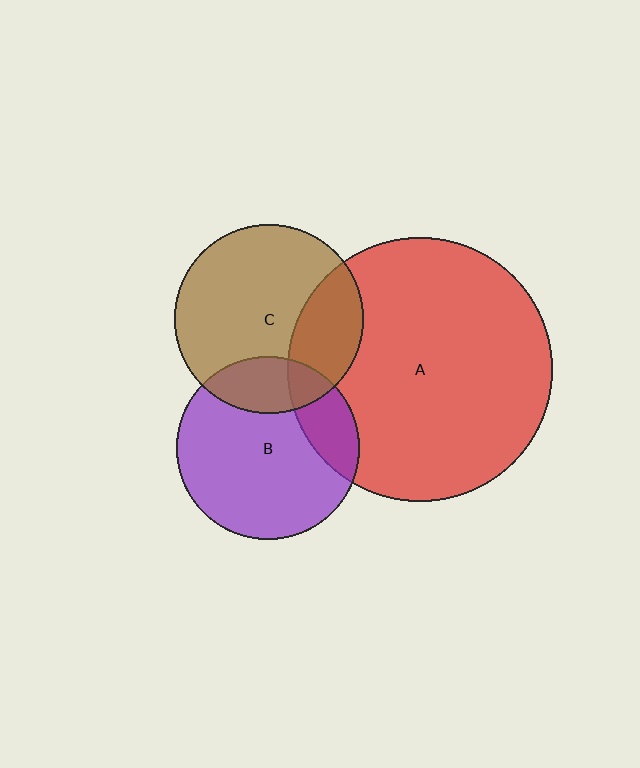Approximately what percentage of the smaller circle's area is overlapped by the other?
Approximately 20%.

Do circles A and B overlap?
Yes.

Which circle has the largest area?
Circle A (red).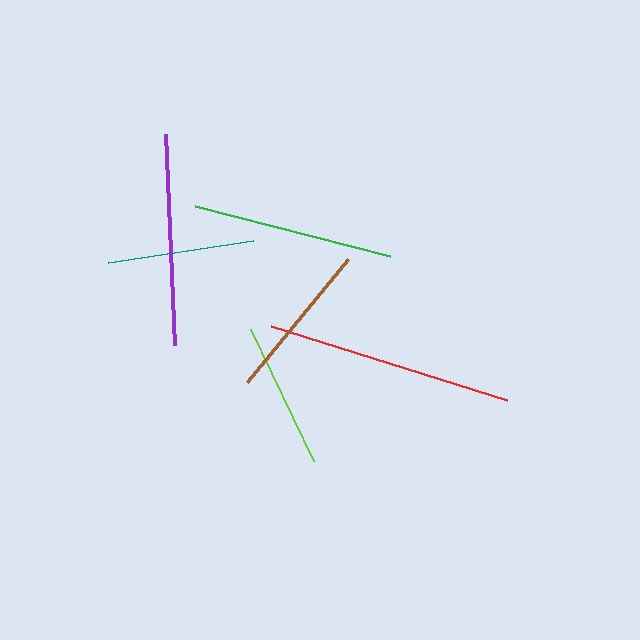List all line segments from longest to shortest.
From longest to shortest: red, purple, green, brown, lime, teal.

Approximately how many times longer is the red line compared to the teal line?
The red line is approximately 1.7 times the length of the teal line.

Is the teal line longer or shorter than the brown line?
The brown line is longer than the teal line.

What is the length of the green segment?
The green segment is approximately 201 pixels long.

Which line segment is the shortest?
The teal line is the shortest at approximately 147 pixels.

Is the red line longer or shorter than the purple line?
The red line is longer than the purple line.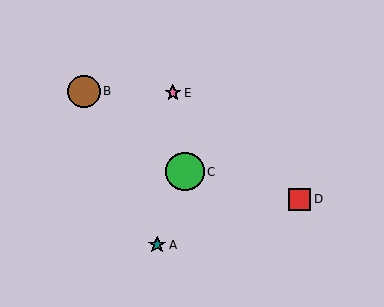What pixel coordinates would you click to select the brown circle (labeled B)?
Click at (84, 91) to select the brown circle B.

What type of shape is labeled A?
Shape A is a teal star.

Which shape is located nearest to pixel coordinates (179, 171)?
The green circle (labeled C) at (185, 172) is nearest to that location.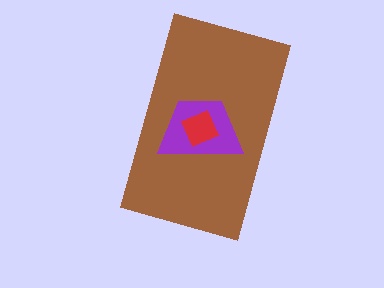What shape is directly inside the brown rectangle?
The purple trapezoid.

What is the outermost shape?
The brown rectangle.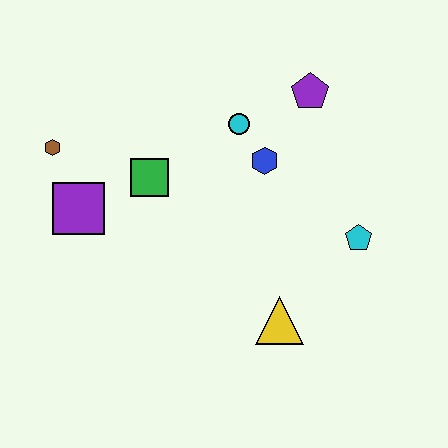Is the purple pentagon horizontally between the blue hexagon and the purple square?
No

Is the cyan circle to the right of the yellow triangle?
No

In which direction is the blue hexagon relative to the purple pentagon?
The blue hexagon is below the purple pentagon.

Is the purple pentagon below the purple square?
No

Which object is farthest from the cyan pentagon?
The brown hexagon is farthest from the cyan pentagon.